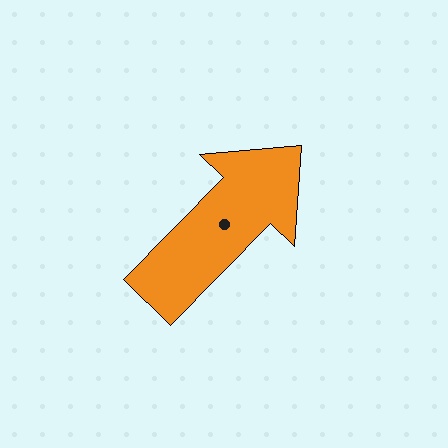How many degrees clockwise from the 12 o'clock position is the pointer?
Approximately 44 degrees.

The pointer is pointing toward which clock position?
Roughly 1 o'clock.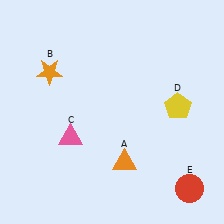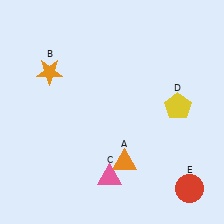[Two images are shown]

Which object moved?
The pink triangle (C) moved down.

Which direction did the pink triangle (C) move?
The pink triangle (C) moved down.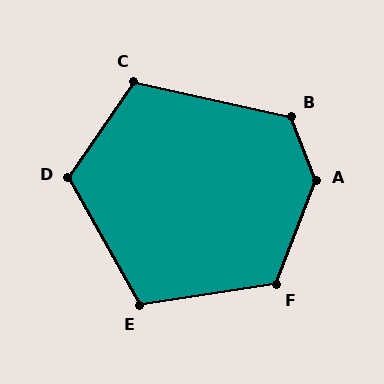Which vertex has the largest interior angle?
A, at approximately 138 degrees.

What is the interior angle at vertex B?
Approximately 124 degrees (obtuse).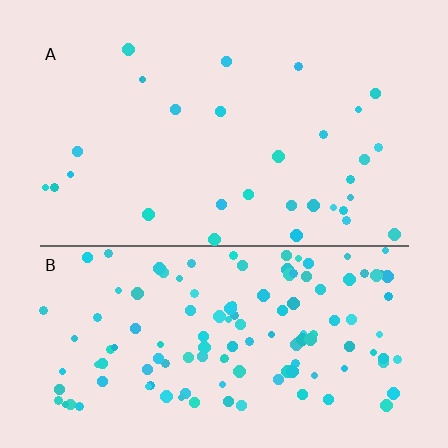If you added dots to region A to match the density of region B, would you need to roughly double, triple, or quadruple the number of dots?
Approximately quadruple.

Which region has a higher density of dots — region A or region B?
B (the bottom).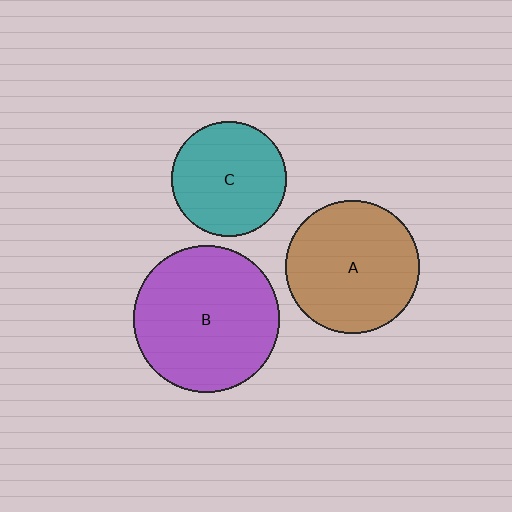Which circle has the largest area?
Circle B (purple).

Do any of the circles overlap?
No, none of the circles overlap.